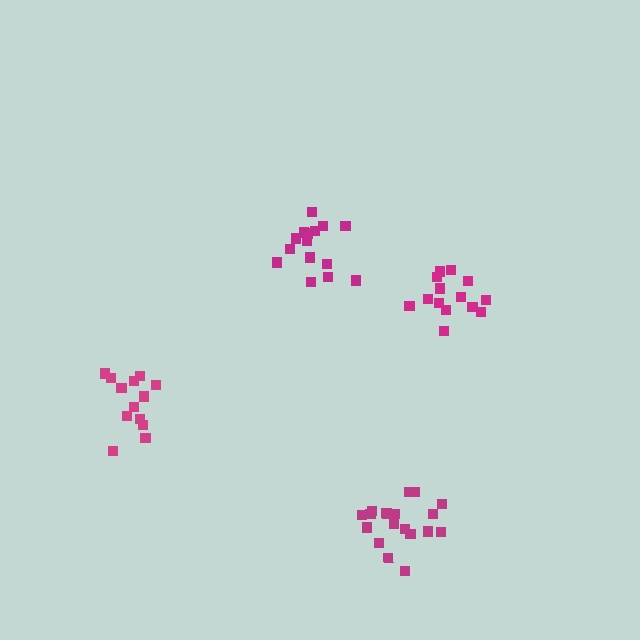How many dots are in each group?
Group 1: 19 dots, Group 2: 16 dots, Group 3: 14 dots, Group 4: 13 dots (62 total).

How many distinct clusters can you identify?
There are 4 distinct clusters.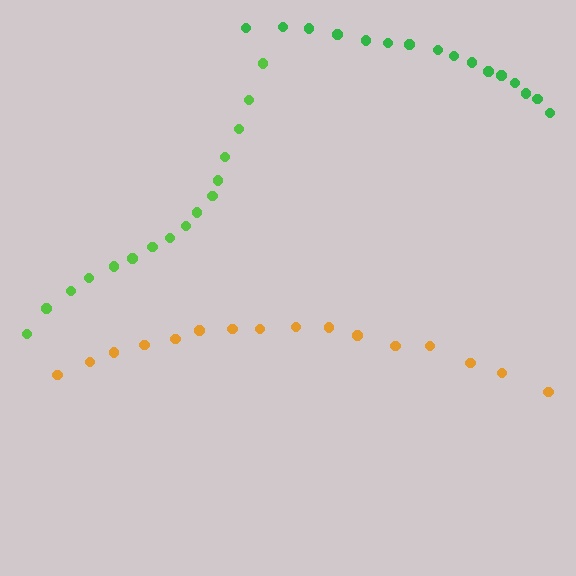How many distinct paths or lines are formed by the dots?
There are 3 distinct paths.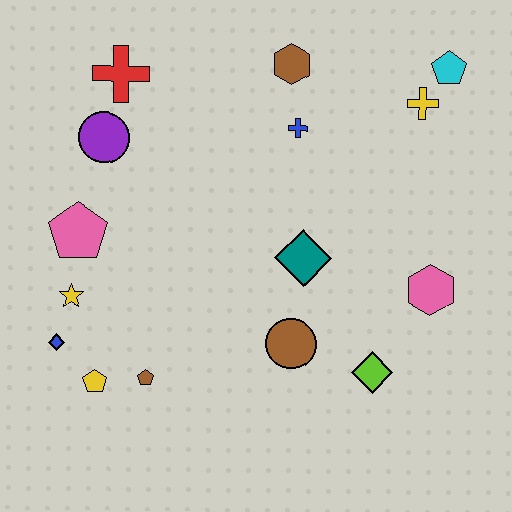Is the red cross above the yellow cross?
Yes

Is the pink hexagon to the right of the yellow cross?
Yes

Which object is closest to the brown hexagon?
The blue cross is closest to the brown hexagon.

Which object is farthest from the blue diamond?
The cyan pentagon is farthest from the blue diamond.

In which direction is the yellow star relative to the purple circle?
The yellow star is below the purple circle.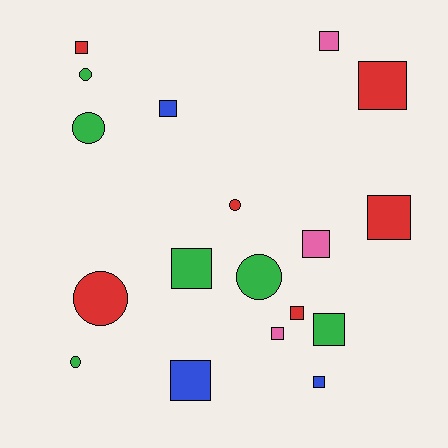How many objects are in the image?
There are 18 objects.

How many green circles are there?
There are 4 green circles.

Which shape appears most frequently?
Square, with 12 objects.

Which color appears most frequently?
Green, with 6 objects.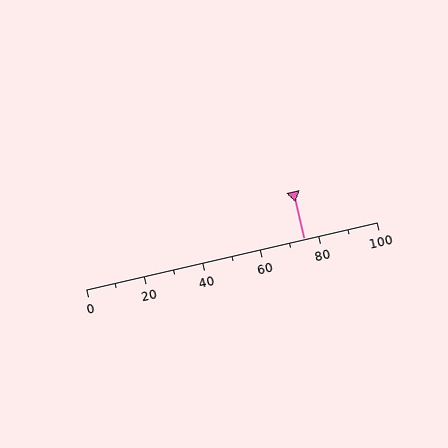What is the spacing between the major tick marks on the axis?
The major ticks are spaced 20 apart.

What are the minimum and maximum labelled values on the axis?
The axis runs from 0 to 100.